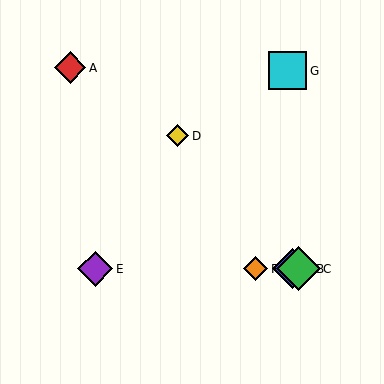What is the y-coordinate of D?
Object D is at y≈136.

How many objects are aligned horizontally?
4 objects (B, C, E, F) are aligned horizontally.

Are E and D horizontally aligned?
No, E is at y≈269 and D is at y≈136.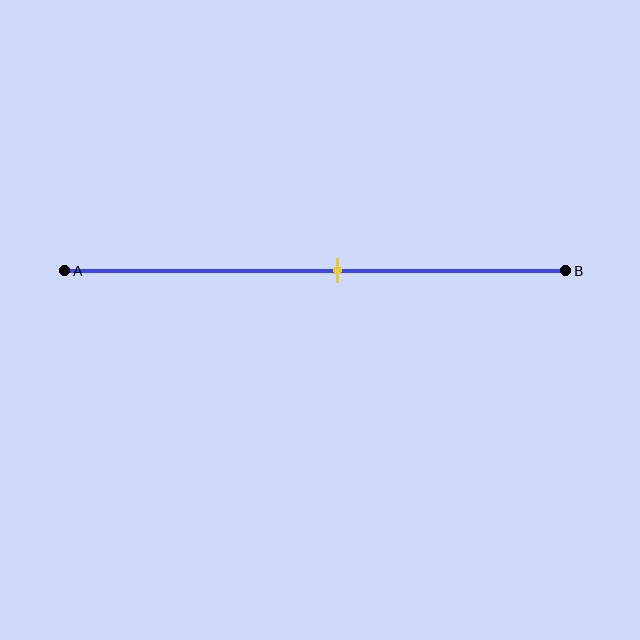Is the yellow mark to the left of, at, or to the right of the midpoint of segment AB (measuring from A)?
The yellow mark is to the right of the midpoint of segment AB.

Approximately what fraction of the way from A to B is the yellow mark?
The yellow mark is approximately 55% of the way from A to B.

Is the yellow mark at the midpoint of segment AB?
No, the mark is at about 55% from A, not at the 50% midpoint.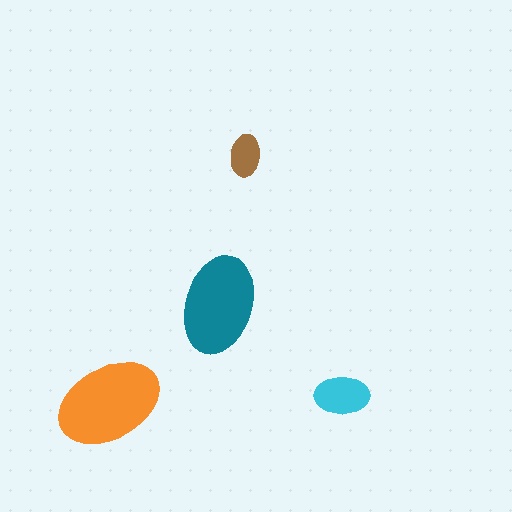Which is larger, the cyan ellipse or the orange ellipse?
The orange one.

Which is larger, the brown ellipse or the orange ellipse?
The orange one.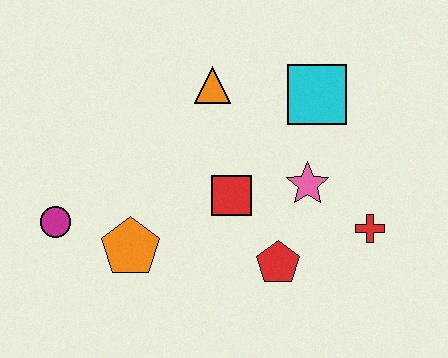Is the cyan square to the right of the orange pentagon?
Yes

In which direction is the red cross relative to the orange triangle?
The red cross is to the right of the orange triangle.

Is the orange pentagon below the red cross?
Yes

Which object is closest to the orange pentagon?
The magenta circle is closest to the orange pentagon.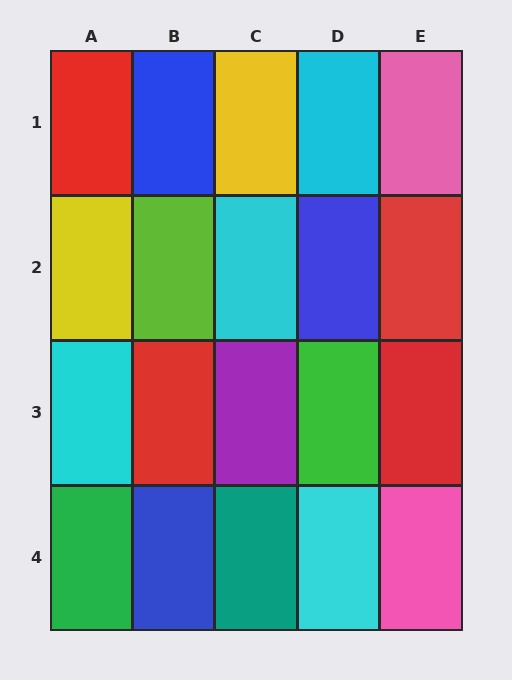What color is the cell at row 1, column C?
Yellow.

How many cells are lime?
1 cell is lime.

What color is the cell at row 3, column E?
Red.